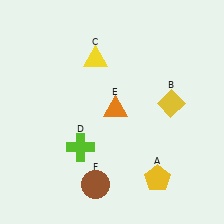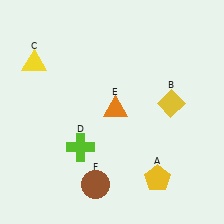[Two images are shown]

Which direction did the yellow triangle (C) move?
The yellow triangle (C) moved left.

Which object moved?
The yellow triangle (C) moved left.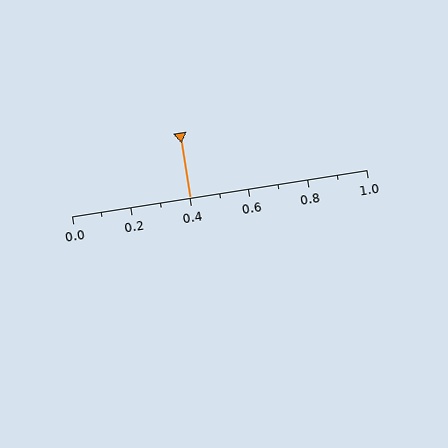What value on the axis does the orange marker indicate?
The marker indicates approximately 0.4.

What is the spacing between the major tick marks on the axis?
The major ticks are spaced 0.2 apart.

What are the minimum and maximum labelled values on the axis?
The axis runs from 0.0 to 1.0.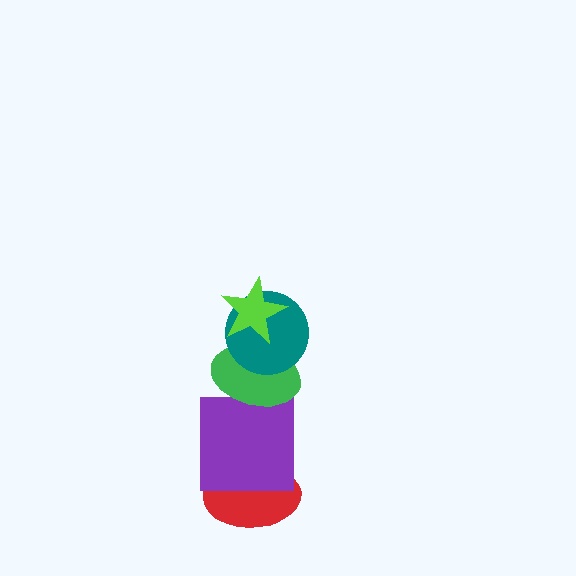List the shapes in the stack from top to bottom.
From top to bottom: the lime star, the teal circle, the green ellipse, the purple square, the red ellipse.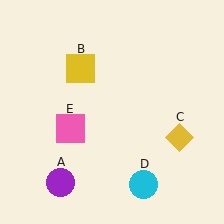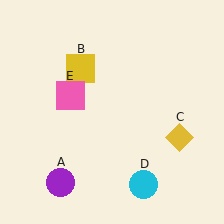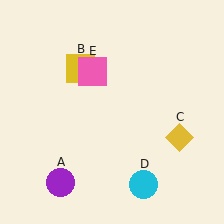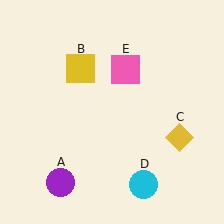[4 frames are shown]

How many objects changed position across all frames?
1 object changed position: pink square (object E).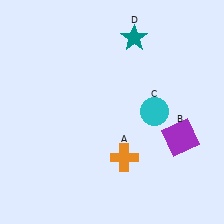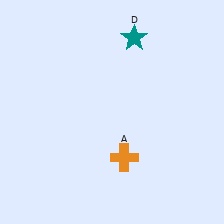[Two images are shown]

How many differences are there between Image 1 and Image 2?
There are 2 differences between the two images.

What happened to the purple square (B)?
The purple square (B) was removed in Image 2. It was in the bottom-right area of Image 1.